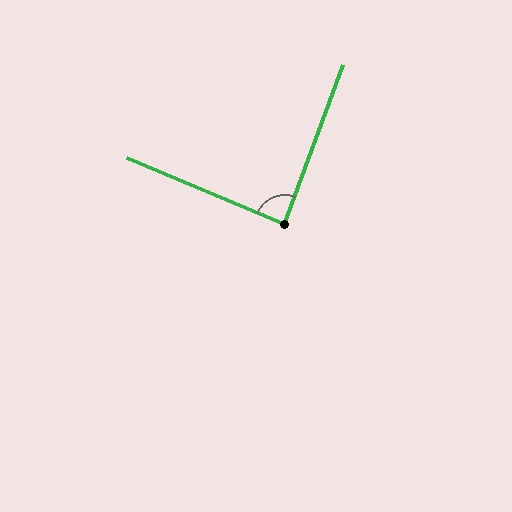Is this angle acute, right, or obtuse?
It is approximately a right angle.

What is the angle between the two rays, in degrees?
Approximately 87 degrees.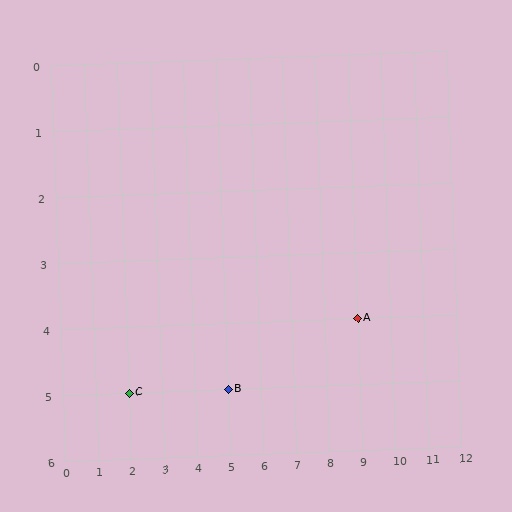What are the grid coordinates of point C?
Point C is at grid coordinates (2, 5).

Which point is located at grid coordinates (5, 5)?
Point B is at (5, 5).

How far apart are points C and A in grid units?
Points C and A are 7 columns and 1 row apart (about 7.1 grid units diagonally).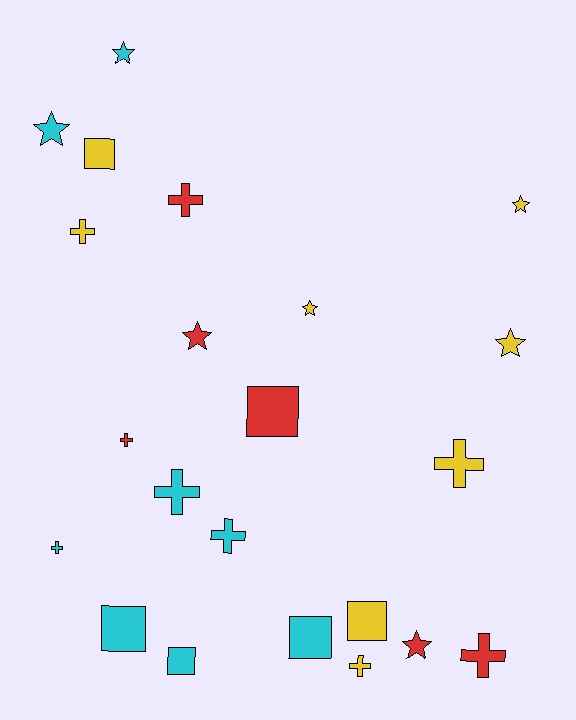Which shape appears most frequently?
Cross, with 9 objects.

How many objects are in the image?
There are 22 objects.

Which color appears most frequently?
Cyan, with 8 objects.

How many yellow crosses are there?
There are 3 yellow crosses.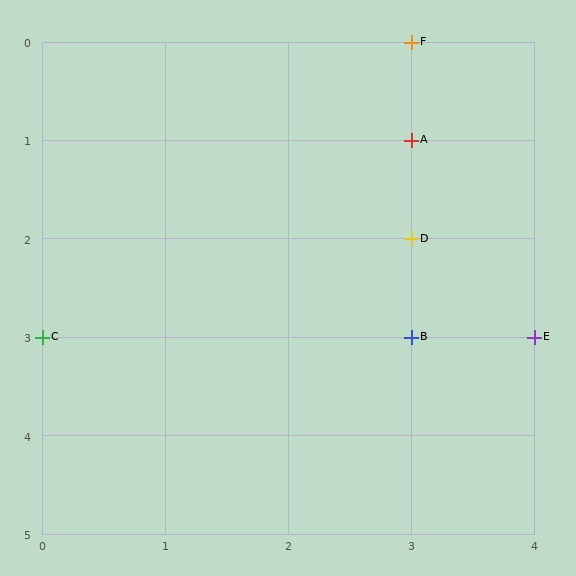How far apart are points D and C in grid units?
Points D and C are 3 columns and 1 row apart (about 3.2 grid units diagonally).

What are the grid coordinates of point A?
Point A is at grid coordinates (3, 1).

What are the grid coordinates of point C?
Point C is at grid coordinates (0, 3).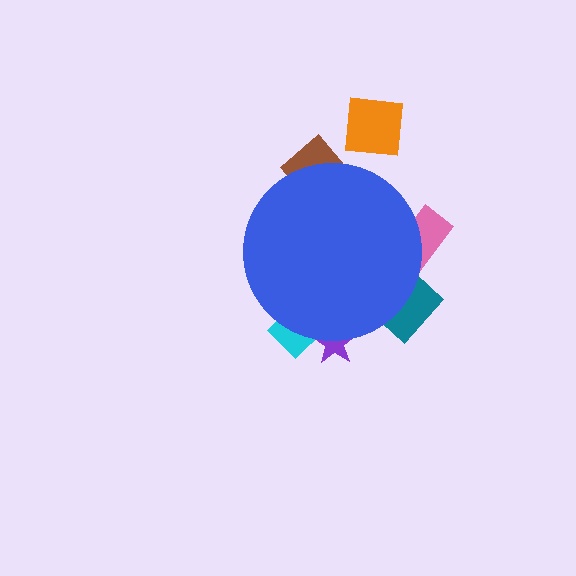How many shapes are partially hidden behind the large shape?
5 shapes are partially hidden.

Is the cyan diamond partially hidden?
Yes, the cyan diamond is partially hidden behind the blue circle.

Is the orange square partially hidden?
No, the orange square is fully visible.